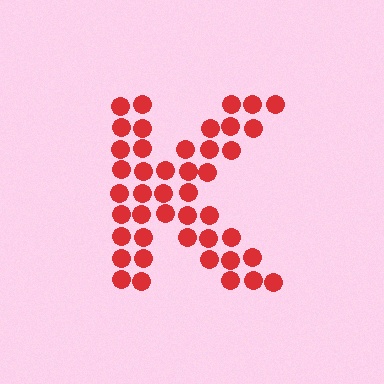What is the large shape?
The large shape is the letter K.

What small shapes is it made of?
It is made of small circles.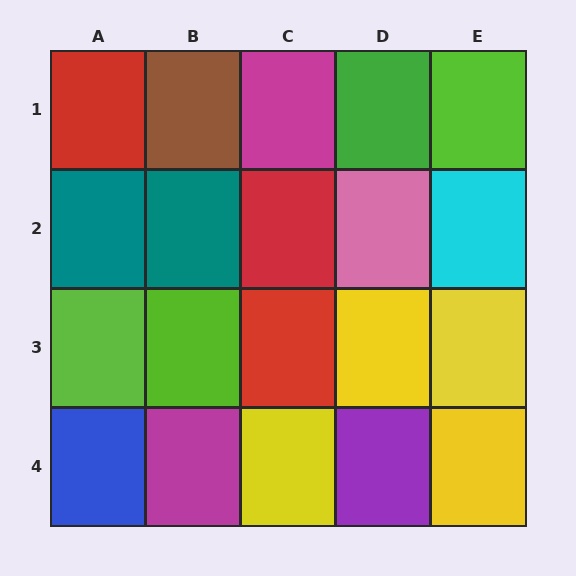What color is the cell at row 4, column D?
Purple.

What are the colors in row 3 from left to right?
Lime, lime, red, yellow, yellow.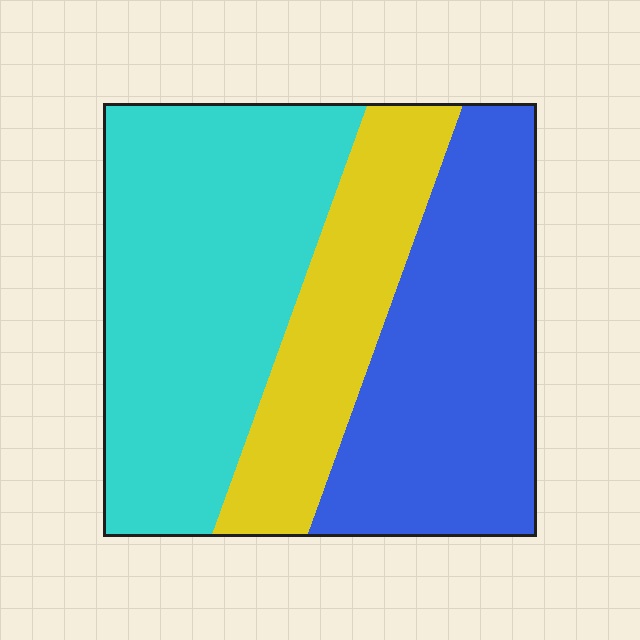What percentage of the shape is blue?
Blue takes up about one third (1/3) of the shape.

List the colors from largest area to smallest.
From largest to smallest: cyan, blue, yellow.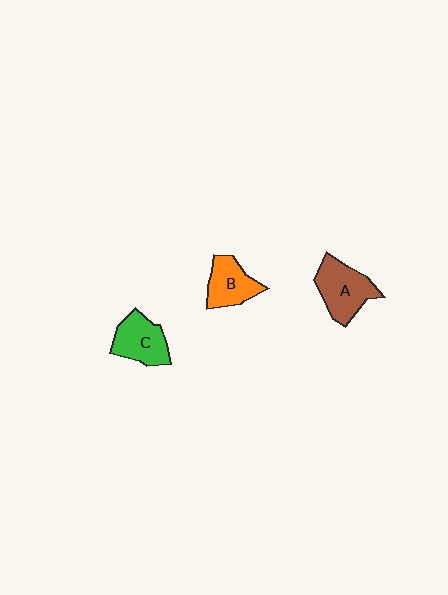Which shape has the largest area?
Shape A (brown).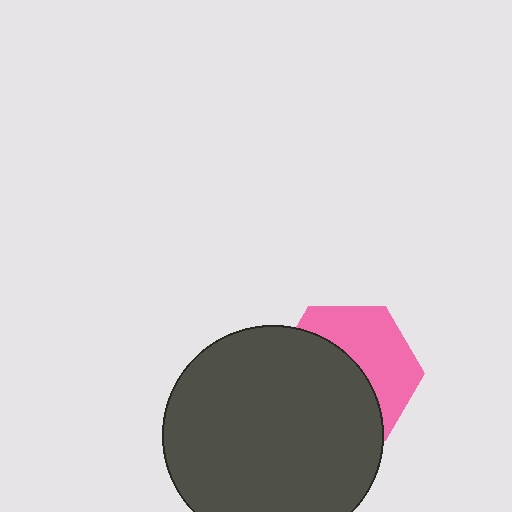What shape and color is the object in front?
The object in front is a dark gray circle.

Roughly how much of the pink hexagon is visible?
A small part of it is visible (roughly 45%).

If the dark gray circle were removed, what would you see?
You would see the complete pink hexagon.